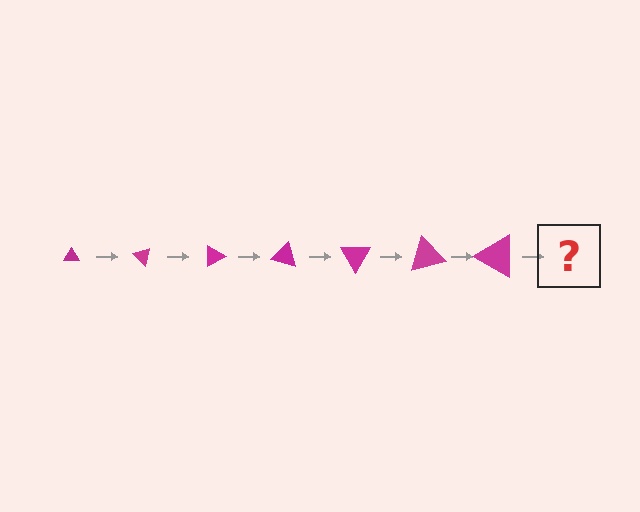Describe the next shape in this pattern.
It should be a triangle, larger than the previous one and rotated 315 degrees from the start.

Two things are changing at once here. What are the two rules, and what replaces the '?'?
The two rules are that the triangle grows larger each step and it rotates 45 degrees each step. The '?' should be a triangle, larger than the previous one and rotated 315 degrees from the start.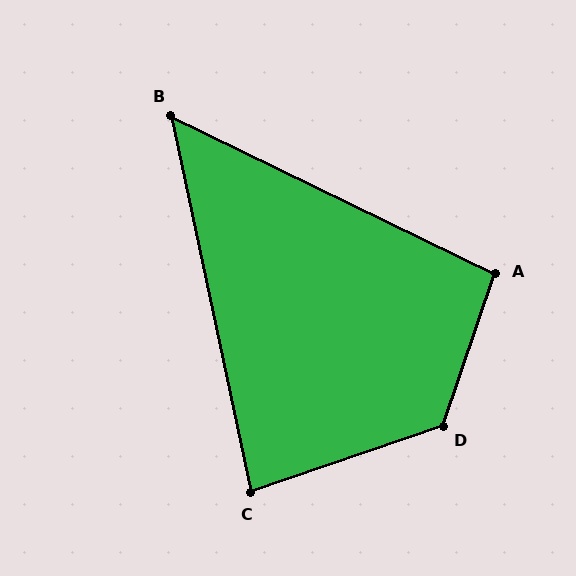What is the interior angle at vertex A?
Approximately 97 degrees (obtuse).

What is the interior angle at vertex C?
Approximately 83 degrees (acute).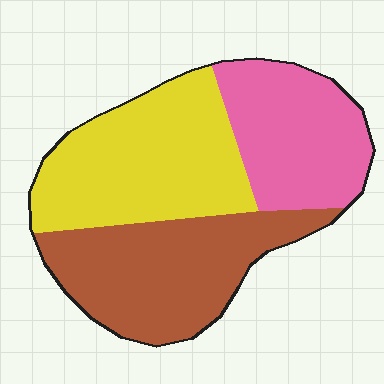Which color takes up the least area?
Pink, at roughly 25%.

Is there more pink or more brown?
Brown.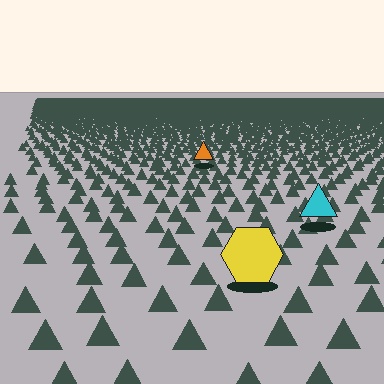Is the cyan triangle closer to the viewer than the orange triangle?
Yes. The cyan triangle is closer — you can tell from the texture gradient: the ground texture is coarser near it.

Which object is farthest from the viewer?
The orange triangle is farthest from the viewer. It appears smaller and the ground texture around it is denser.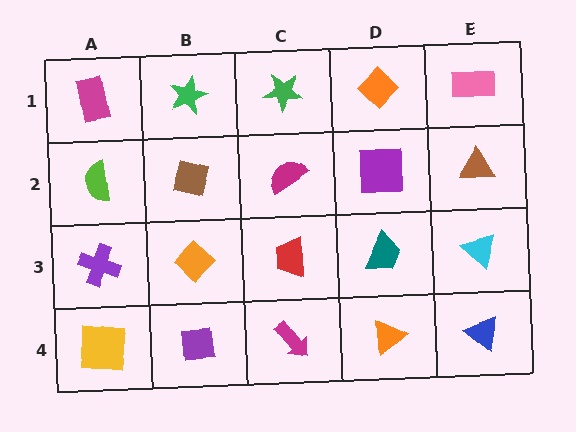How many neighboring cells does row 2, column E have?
3.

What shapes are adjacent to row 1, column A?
A lime semicircle (row 2, column A), a green star (row 1, column B).